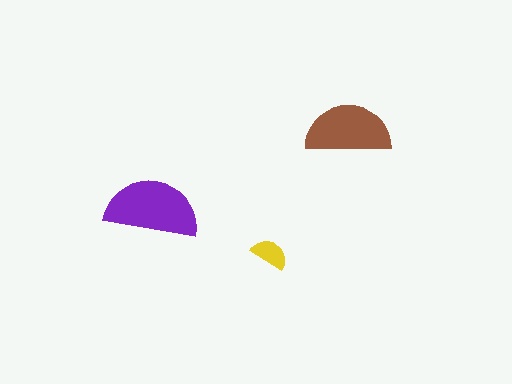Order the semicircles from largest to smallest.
the purple one, the brown one, the yellow one.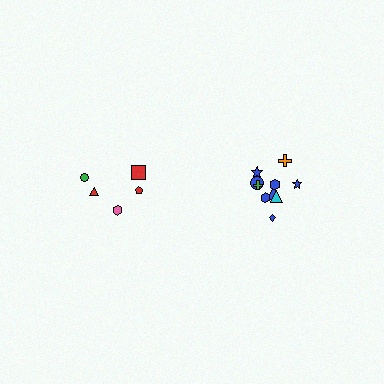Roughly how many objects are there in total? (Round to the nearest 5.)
Roughly 15 objects in total.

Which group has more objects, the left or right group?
The right group.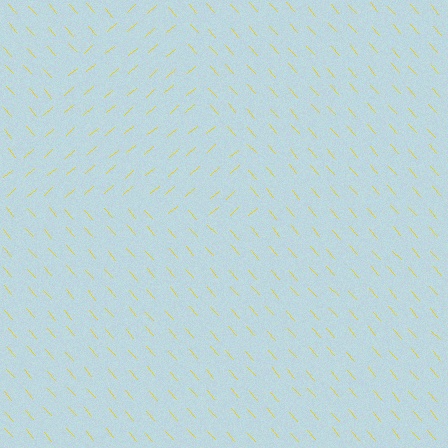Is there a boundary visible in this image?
Yes, there is a texture boundary formed by a change in line orientation.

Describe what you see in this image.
The image is filled with small yellow line segments. A triangle region in the image has lines oriented differently from the surrounding lines, creating a visible texture boundary.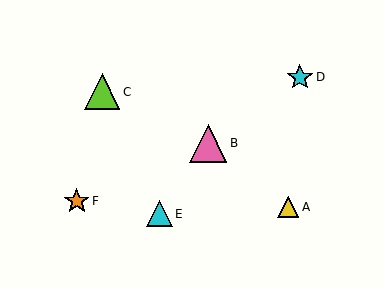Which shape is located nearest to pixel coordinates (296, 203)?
The yellow triangle (labeled A) at (288, 207) is nearest to that location.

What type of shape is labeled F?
Shape F is an orange star.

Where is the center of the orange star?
The center of the orange star is at (77, 201).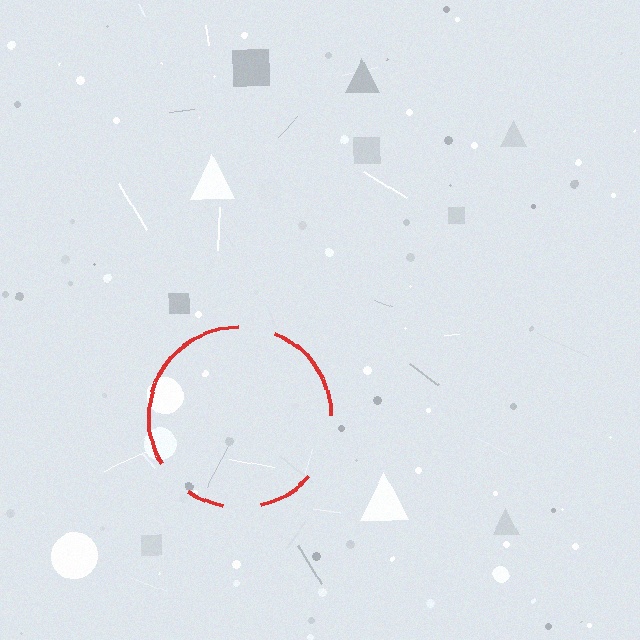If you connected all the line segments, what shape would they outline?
They would outline a circle.